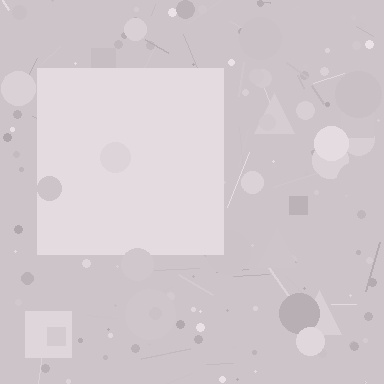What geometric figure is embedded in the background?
A square is embedded in the background.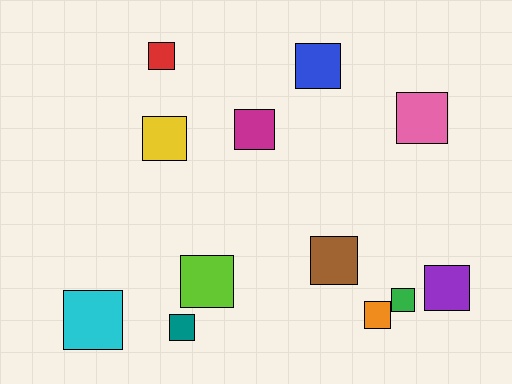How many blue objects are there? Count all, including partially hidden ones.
There is 1 blue object.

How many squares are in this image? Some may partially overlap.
There are 12 squares.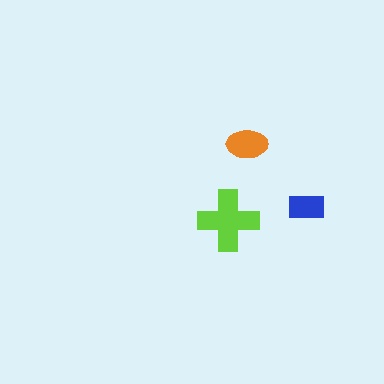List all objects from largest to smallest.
The lime cross, the orange ellipse, the blue rectangle.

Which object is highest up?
The orange ellipse is topmost.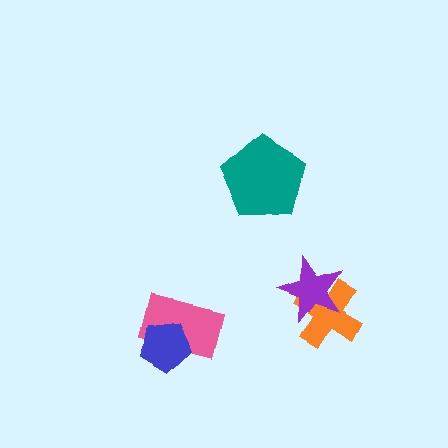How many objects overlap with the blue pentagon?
1 object overlaps with the blue pentagon.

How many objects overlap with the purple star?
1 object overlaps with the purple star.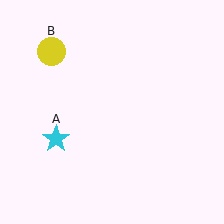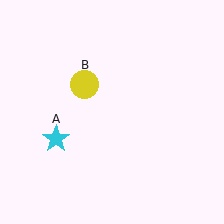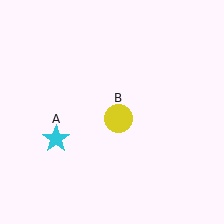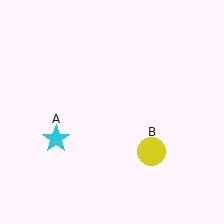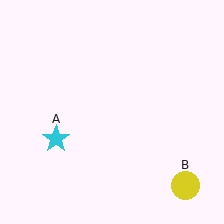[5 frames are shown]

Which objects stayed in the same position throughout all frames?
Cyan star (object A) remained stationary.